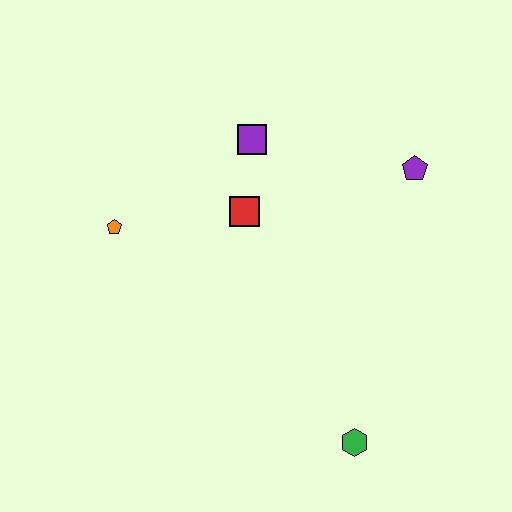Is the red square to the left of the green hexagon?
Yes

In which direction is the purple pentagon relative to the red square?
The purple pentagon is to the right of the red square.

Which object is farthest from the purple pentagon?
The orange pentagon is farthest from the purple pentagon.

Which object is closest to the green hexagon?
The red square is closest to the green hexagon.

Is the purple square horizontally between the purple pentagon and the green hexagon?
No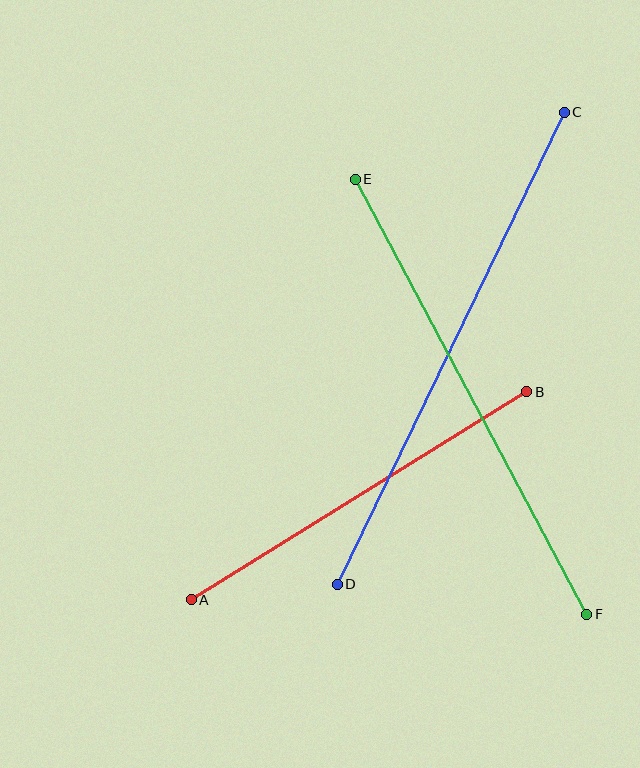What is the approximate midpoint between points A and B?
The midpoint is at approximately (359, 496) pixels.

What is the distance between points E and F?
The distance is approximately 493 pixels.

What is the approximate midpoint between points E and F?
The midpoint is at approximately (471, 397) pixels.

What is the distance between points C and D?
The distance is approximately 524 pixels.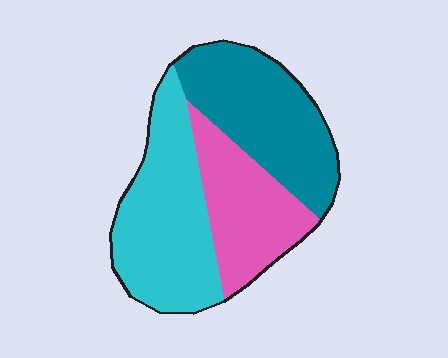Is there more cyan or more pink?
Cyan.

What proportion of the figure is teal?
Teal takes up about one third (1/3) of the figure.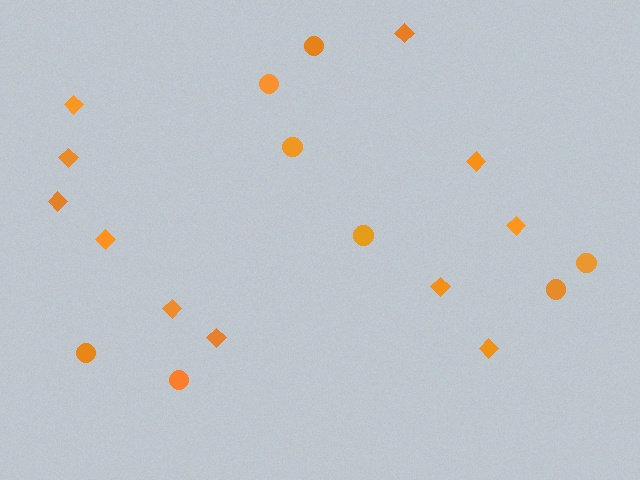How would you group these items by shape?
There are 2 groups: one group of diamonds (11) and one group of circles (8).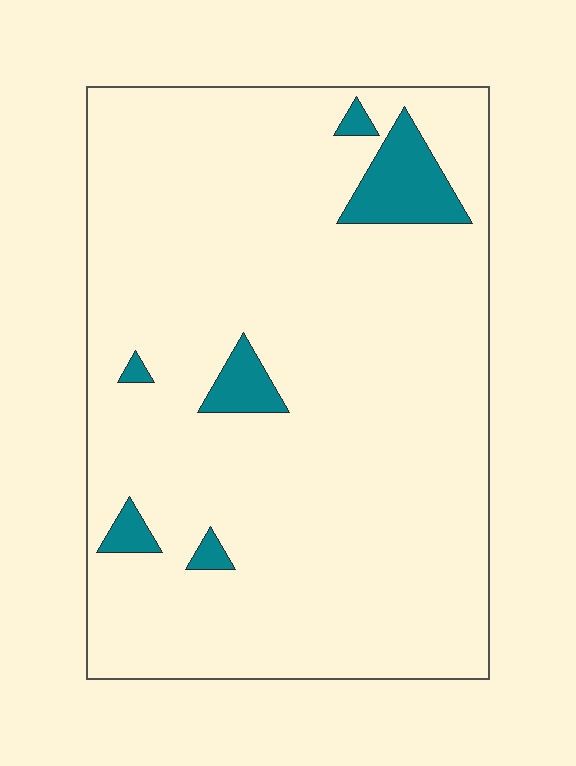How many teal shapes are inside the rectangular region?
6.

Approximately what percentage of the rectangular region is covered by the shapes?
Approximately 5%.